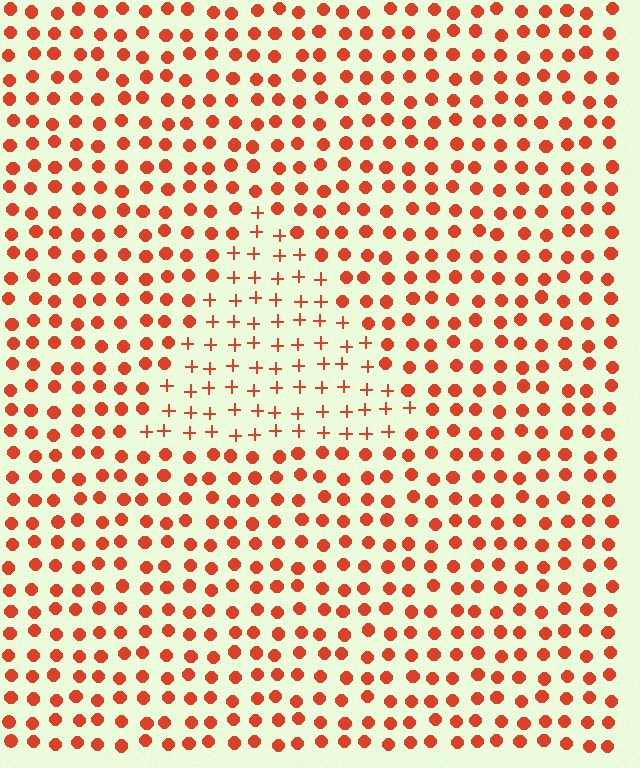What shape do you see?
I see a triangle.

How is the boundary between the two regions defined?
The boundary is defined by a change in element shape: plus signs inside vs. circles outside. All elements share the same color and spacing.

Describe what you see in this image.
The image is filled with small red elements arranged in a uniform grid. A triangle-shaped region contains plus signs, while the surrounding area contains circles. The boundary is defined purely by the change in element shape.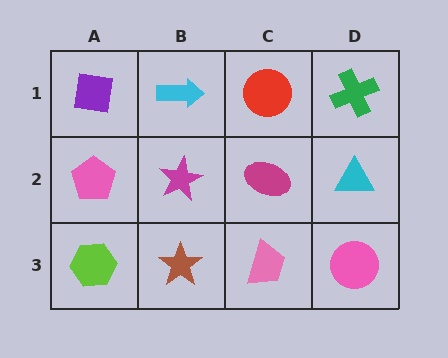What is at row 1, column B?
A cyan arrow.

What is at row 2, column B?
A magenta star.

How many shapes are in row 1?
4 shapes.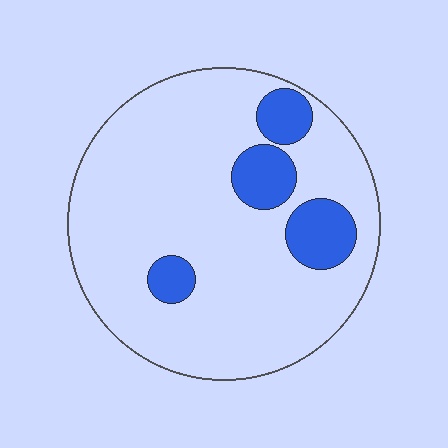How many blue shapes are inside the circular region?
4.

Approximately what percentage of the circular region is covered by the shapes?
Approximately 15%.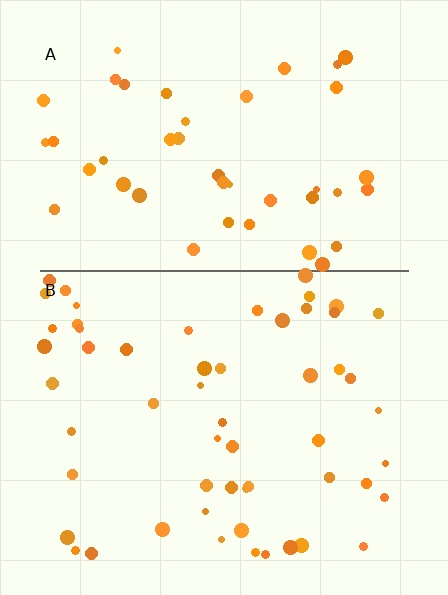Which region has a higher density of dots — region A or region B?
B (the bottom).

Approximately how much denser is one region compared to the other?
Approximately 1.2× — region B over region A.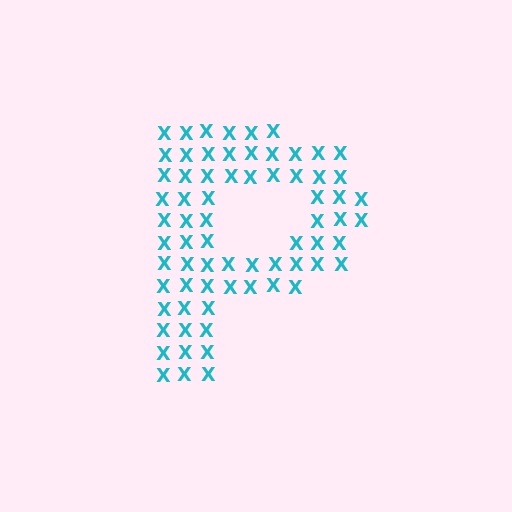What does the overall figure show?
The overall figure shows the letter P.